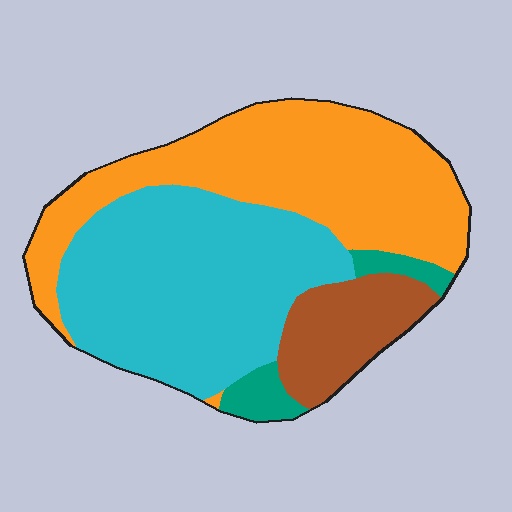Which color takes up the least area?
Teal, at roughly 5%.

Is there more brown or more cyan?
Cyan.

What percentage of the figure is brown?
Brown covers 13% of the figure.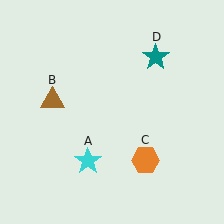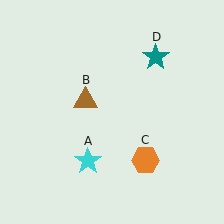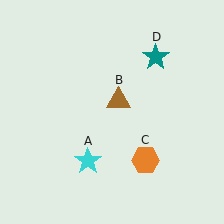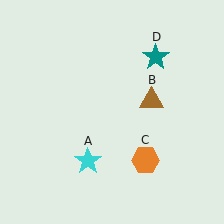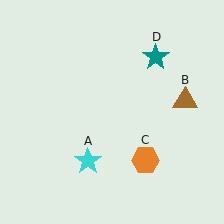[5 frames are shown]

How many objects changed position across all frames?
1 object changed position: brown triangle (object B).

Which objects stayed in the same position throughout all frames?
Cyan star (object A) and orange hexagon (object C) and teal star (object D) remained stationary.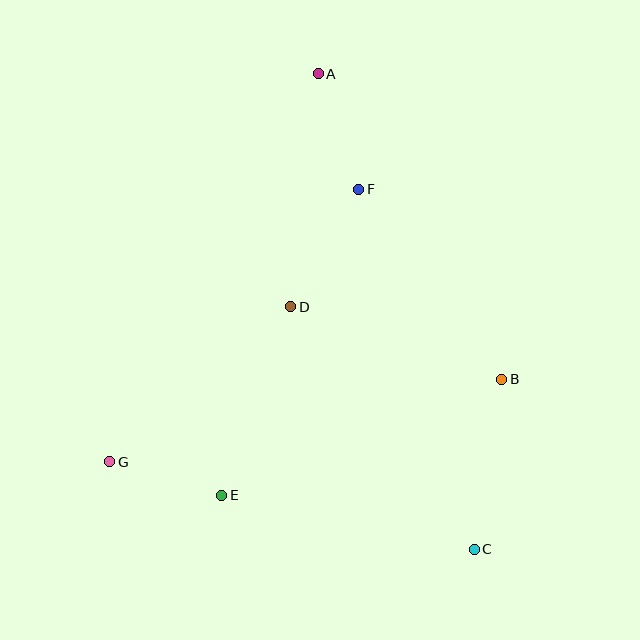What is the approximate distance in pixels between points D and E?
The distance between D and E is approximately 201 pixels.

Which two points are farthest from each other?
Points A and C are farthest from each other.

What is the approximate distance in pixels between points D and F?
The distance between D and F is approximately 136 pixels.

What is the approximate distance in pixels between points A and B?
The distance between A and B is approximately 356 pixels.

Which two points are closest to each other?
Points E and G are closest to each other.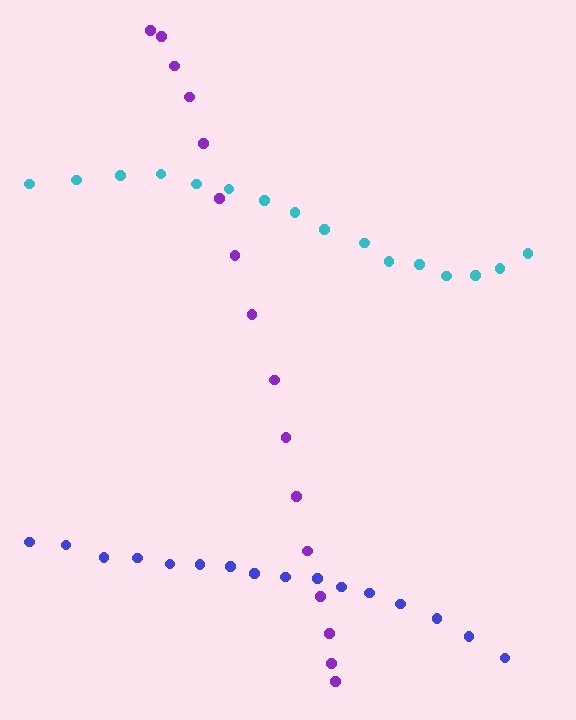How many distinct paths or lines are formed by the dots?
There are 3 distinct paths.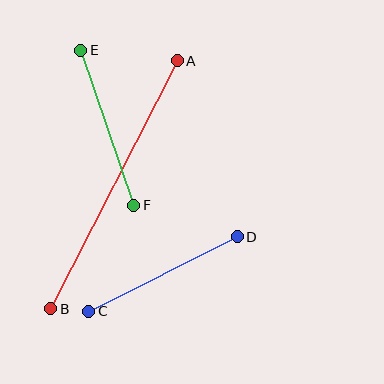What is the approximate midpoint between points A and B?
The midpoint is at approximately (114, 185) pixels.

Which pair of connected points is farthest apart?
Points A and B are farthest apart.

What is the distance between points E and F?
The distance is approximately 164 pixels.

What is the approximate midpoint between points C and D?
The midpoint is at approximately (163, 274) pixels.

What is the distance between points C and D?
The distance is approximately 166 pixels.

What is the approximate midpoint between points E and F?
The midpoint is at approximately (107, 128) pixels.